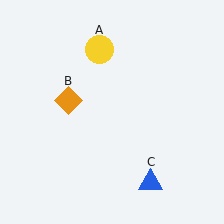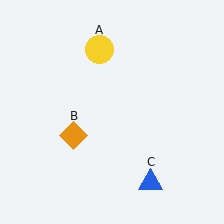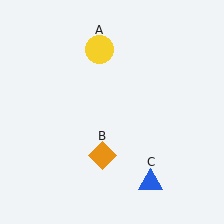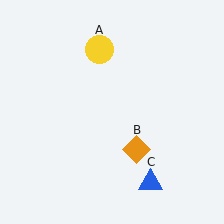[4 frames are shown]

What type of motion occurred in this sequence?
The orange diamond (object B) rotated counterclockwise around the center of the scene.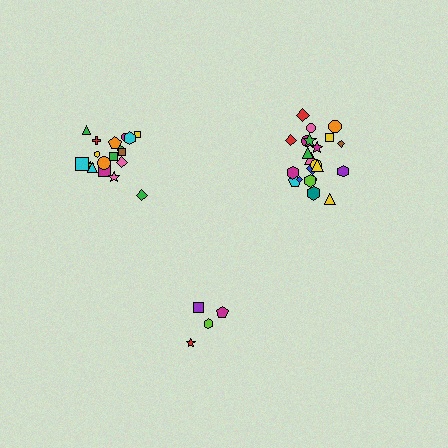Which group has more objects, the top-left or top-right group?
The top-right group.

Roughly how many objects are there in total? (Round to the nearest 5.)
Roughly 45 objects in total.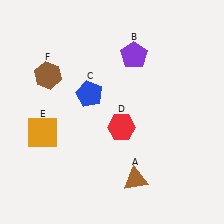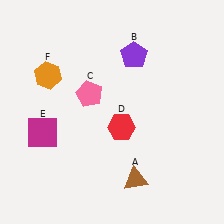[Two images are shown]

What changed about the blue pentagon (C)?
In Image 1, C is blue. In Image 2, it changed to pink.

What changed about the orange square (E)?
In Image 1, E is orange. In Image 2, it changed to magenta.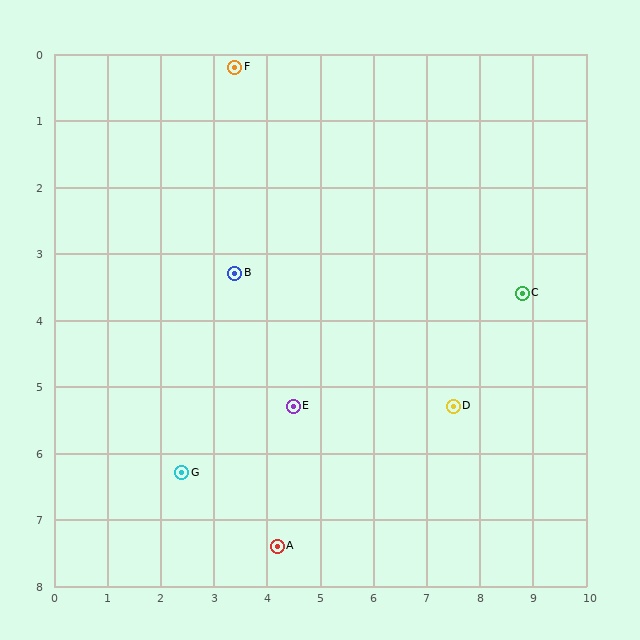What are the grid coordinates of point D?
Point D is at approximately (7.5, 5.3).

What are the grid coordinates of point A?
Point A is at approximately (4.2, 7.4).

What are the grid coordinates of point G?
Point G is at approximately (2.4, 6.3).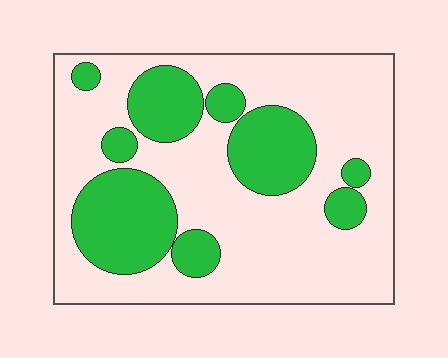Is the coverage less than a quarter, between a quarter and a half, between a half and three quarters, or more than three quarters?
Between a quarter and a half.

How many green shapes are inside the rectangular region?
9.